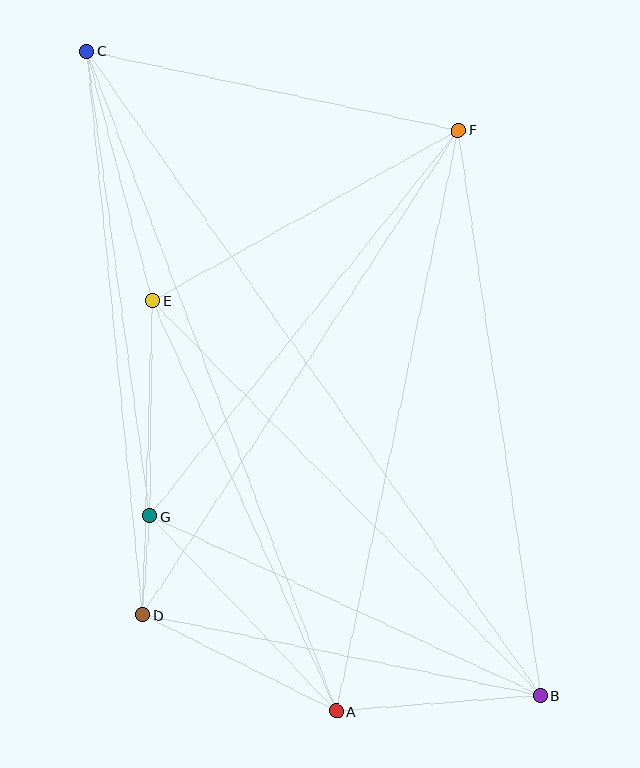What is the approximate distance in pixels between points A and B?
The distance between A and B is approximately 205 pixels.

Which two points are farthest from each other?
Points B and C are farthest from each other.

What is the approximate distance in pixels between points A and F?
The distance between A and F is approximately 594 pixels.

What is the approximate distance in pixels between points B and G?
The distance between B and G is approximately 430 pixels.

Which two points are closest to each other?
Points D and G are closest to each other.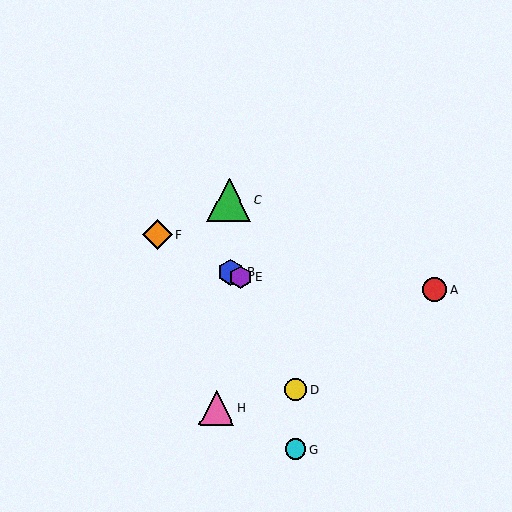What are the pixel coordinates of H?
Object H is at (216, 407).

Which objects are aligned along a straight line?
Objects B, E, F are aligned along a straight line.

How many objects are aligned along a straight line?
3 objects (B, E, F) are aligned along a straight line.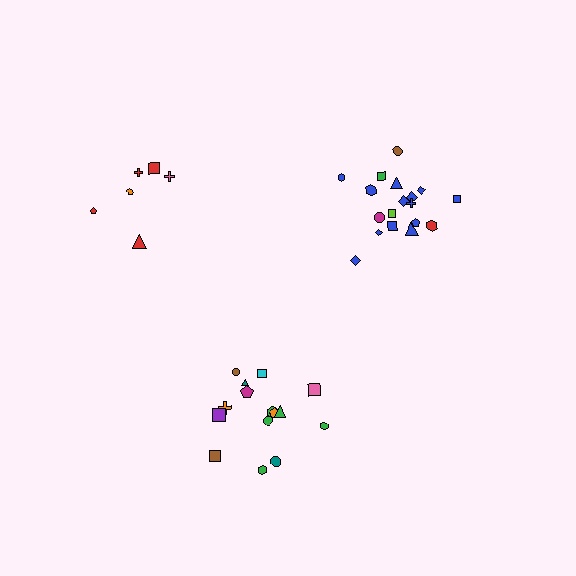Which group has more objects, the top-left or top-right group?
The top-right group.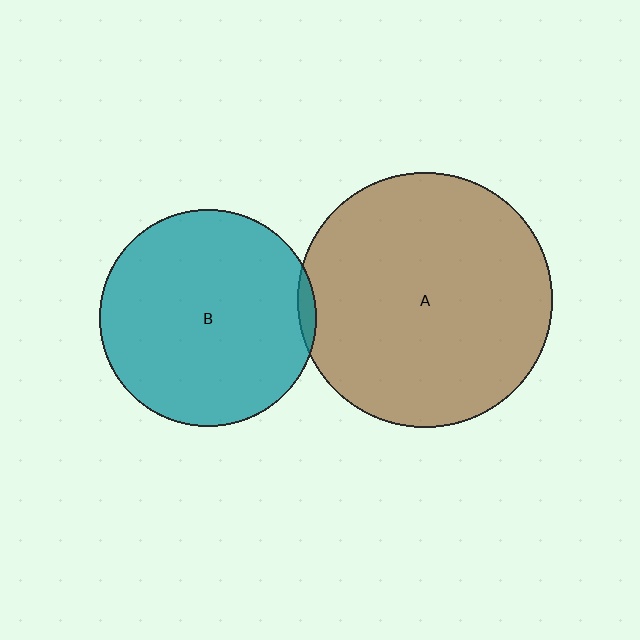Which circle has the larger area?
Circle A (brown).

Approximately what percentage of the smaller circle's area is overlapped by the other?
Approximately 5%.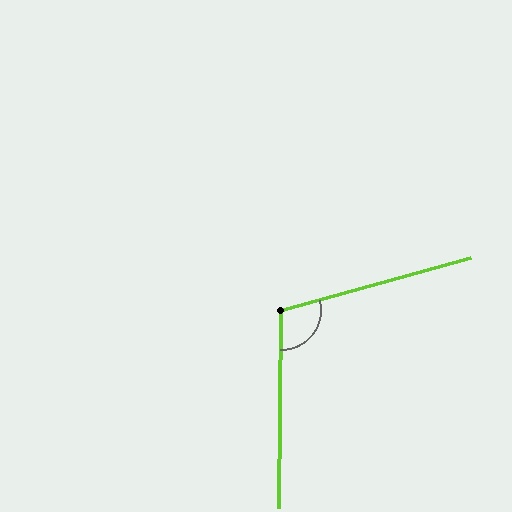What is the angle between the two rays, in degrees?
Approximately 106 degrees.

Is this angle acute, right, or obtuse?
It is obtuse.